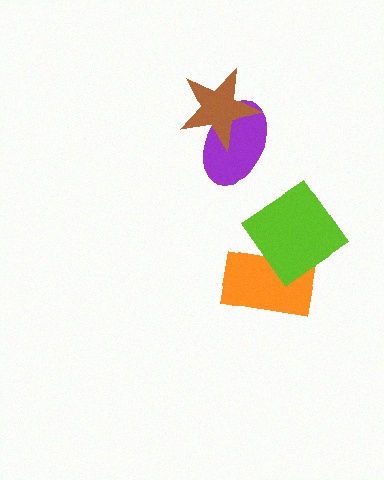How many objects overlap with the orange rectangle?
1 object overlaps with the orange rectangle.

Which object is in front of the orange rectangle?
The lime diamond is in front of the orange rectangle.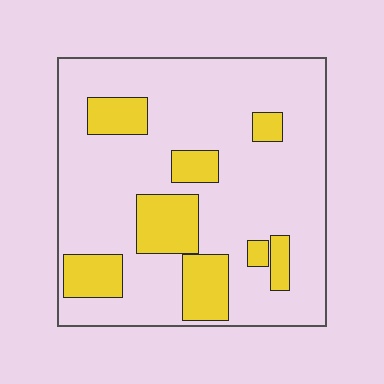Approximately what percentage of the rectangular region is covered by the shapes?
Approximately 20%.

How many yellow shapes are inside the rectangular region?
8.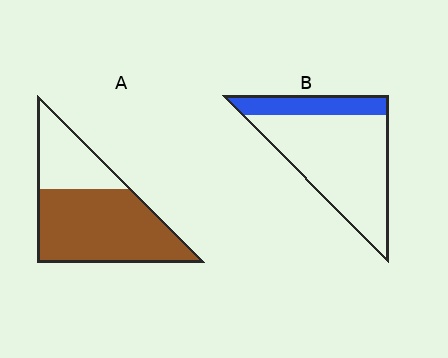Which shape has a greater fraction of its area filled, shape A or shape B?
Shape A.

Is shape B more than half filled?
No.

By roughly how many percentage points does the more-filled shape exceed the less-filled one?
By roughly 45 percentage points (A over B).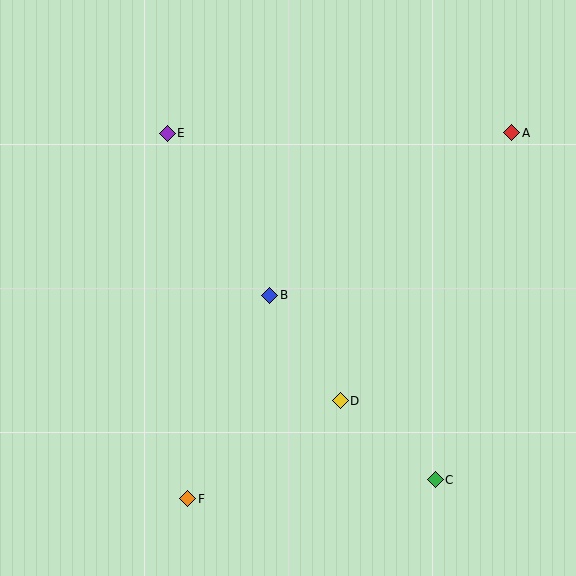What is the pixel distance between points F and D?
The distance between F and D is 181 pixels.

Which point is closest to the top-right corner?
Point A is closest to the top-right corner.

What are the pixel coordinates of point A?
Point A is at (512, 133).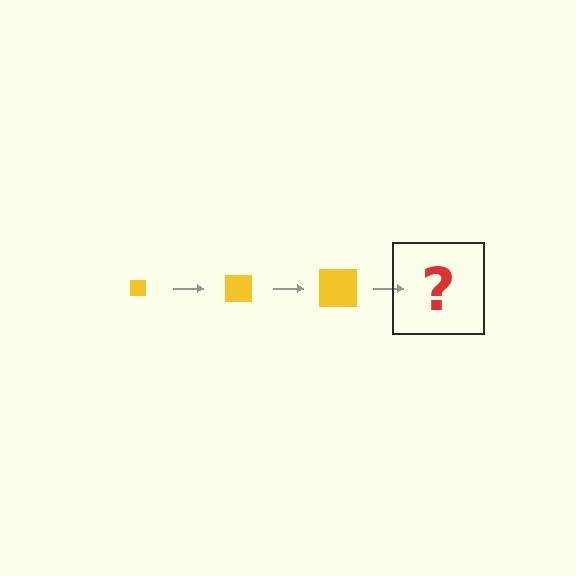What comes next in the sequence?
The next element should be a yellow square, larger than the previous one.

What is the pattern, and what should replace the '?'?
The pattern is that the square gets progressively larger each step. The '?' should be a yellow square, larger than the previous one.